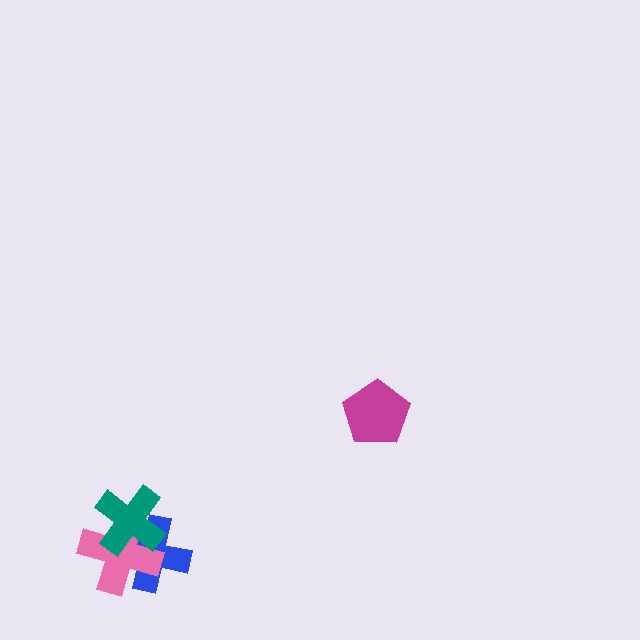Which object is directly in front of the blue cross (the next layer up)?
The pink cross is directly in front of the blue cross.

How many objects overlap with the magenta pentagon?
0 objects overlap with the magenta pentagon.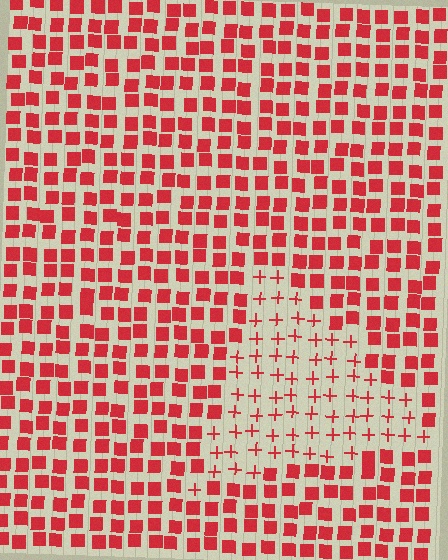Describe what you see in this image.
The image is filled with small red elements arranged in a uniform grid. A triangle-shaped region contains plus signs, while the surrounding area contains squares. The boundary is defined purely by the change in element shape.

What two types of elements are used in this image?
The image uses plus signs inside the triangle region and squares outside it.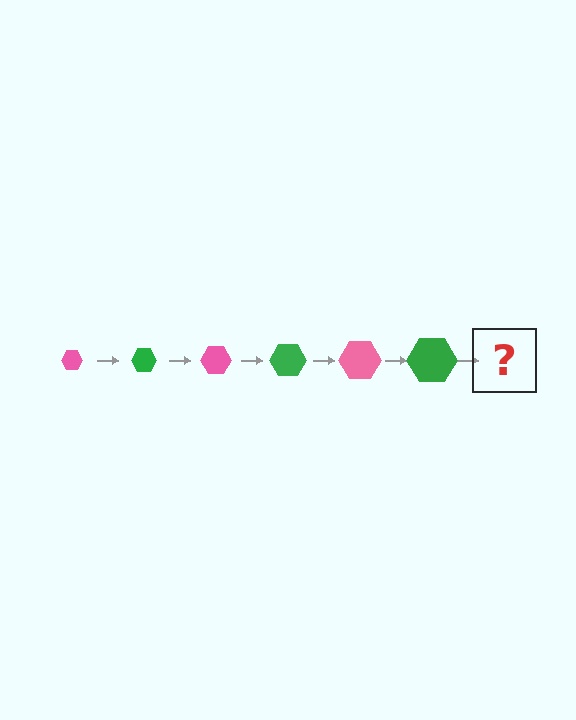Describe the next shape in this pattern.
It should be a pink hexagon, larger than the previous one.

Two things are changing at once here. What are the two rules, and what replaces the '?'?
The two rules are that the hexagon grows larger each step and the color cycles through pink and green. The '?' should be a pink hexagon, larger than the previous one.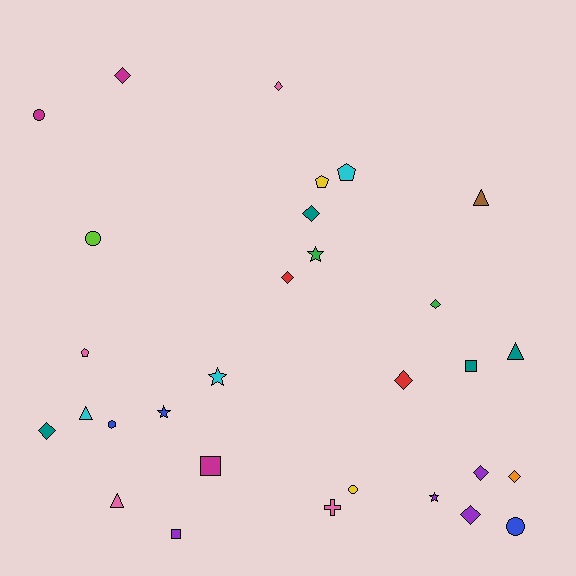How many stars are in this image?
There are 4 stars.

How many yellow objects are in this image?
There are 2 yellow objects.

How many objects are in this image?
There are 30 objects.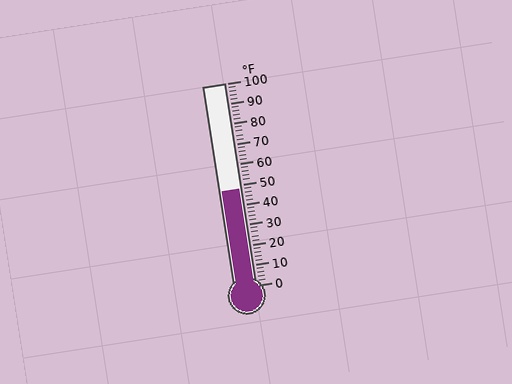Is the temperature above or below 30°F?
The temperature is above 30°F.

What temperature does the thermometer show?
The thermometer shows approximately 48°F.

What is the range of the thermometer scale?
The thermometer scale ranges from 0°F to 100°F.